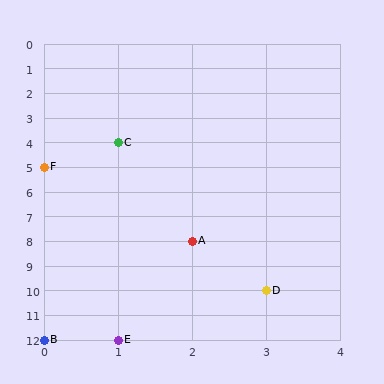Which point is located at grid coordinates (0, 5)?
Point F is at (0, 5).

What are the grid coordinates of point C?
Point C is at grid coordinates (1, 4).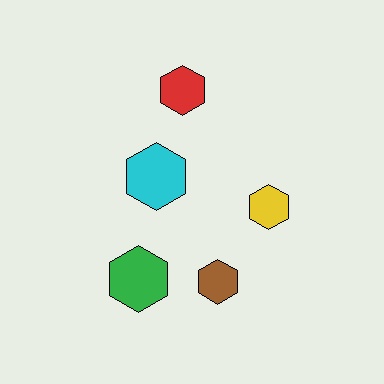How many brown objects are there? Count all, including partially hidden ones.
There is 1 brown object.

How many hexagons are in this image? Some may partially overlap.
There are 5 hexagons.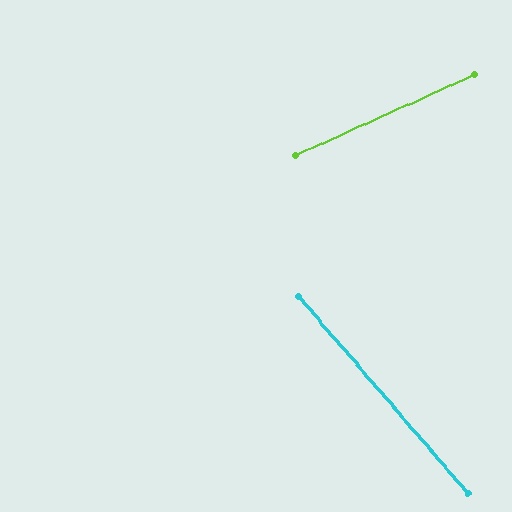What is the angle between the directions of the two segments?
Approximately 74 degrees.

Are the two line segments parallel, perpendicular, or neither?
Neither parallel nor perpendicular — they differ by about 74°.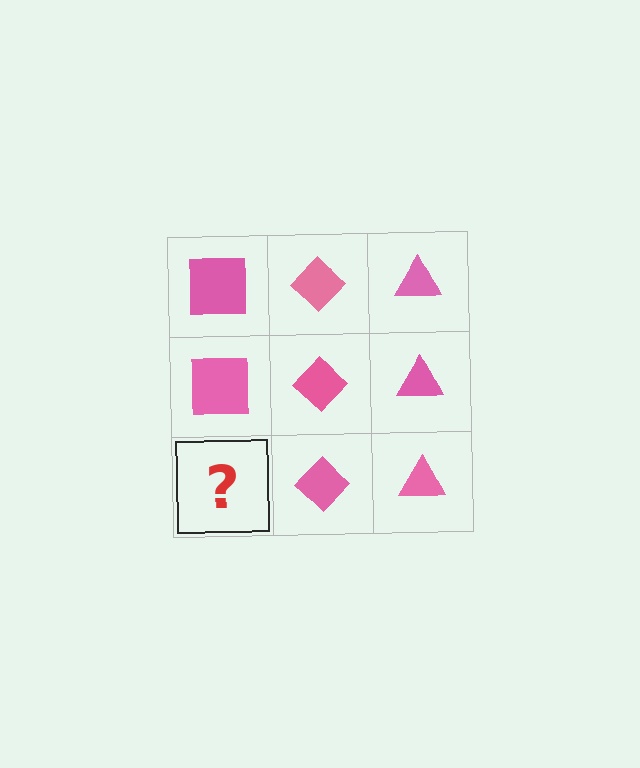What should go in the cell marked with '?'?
The missing cell should contain a pink square.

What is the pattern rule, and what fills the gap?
The rule is that each column has a consistent shape. The gap should be filled with a pink square.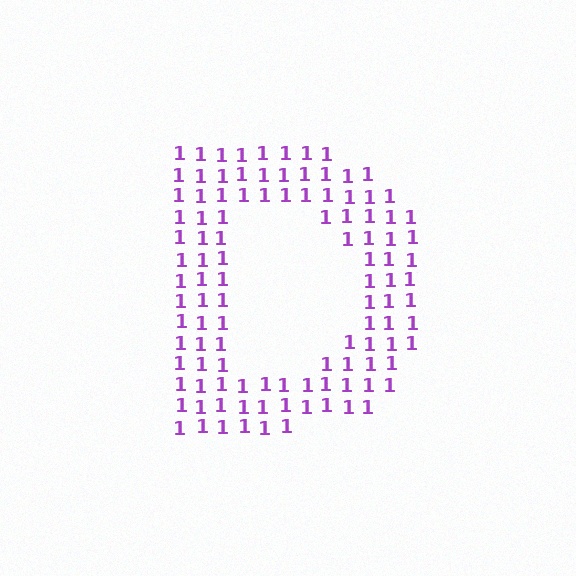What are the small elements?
The small elements are digit 1's.